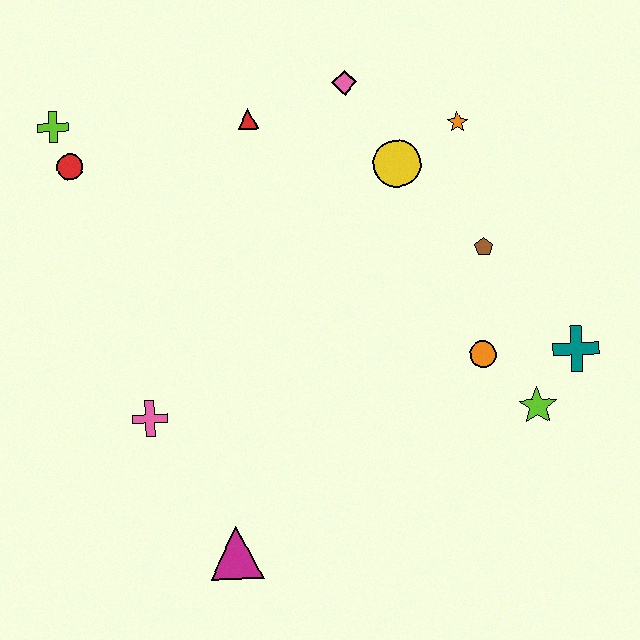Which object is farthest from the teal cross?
The lime cross is farthest from the teal cross.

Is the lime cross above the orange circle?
Yes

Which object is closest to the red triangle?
The pink diamond is closest to the red triangle.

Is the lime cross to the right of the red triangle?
No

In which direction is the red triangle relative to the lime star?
The red triangle is above the lime star.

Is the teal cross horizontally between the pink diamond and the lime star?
No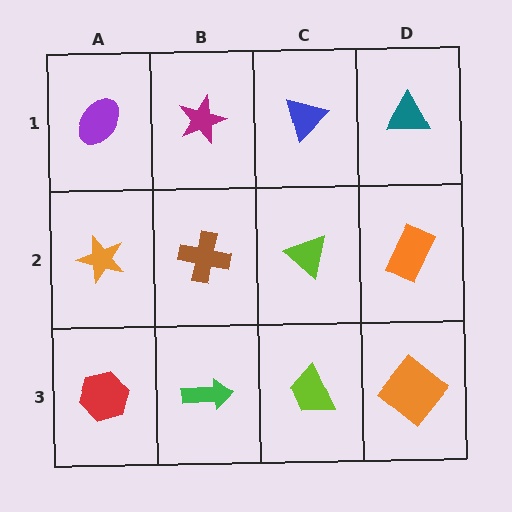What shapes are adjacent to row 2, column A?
A purple ellipse (row 1, column A), a red hexagon (row 3, column A), a brown cross (row 2, column B).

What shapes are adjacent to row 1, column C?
A lime triangle (row 2, column C), a magenta star (row 1, column B), a teal triangle (row 1, column D).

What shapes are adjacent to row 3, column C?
A lime triangle (row 2, column C), a green arrow (row 3, column B), an orange diamond (row 3, column D).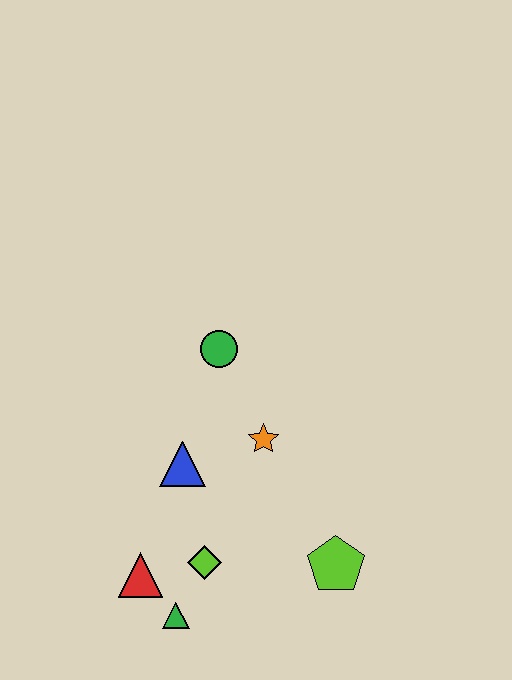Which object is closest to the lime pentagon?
The lime diamond is closest to the lime pentagon.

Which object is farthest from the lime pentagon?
The green circle is farthest from the lime pentagon.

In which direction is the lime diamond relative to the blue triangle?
The lime diamond is below the blue triangle.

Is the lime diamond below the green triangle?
No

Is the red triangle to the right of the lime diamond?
No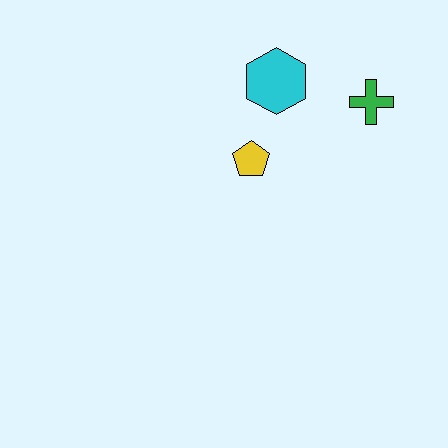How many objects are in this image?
There are 3 objects.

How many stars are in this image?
There are no stars.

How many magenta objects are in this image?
There are no magenta objects.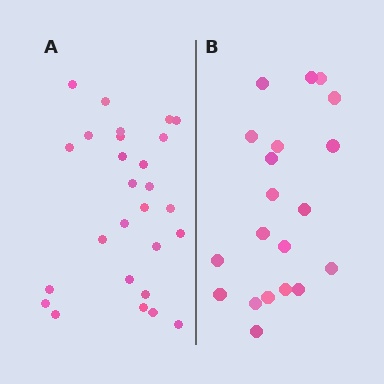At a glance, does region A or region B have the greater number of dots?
Region A (the left region) has more dots.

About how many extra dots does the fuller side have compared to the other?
Region A has roughly 8 or so more dots than region B.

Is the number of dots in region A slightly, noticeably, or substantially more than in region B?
Region A has noticeably more, but not dramatically so. The ratio is roughly 1.4 to 1.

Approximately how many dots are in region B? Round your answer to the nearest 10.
About 20 dots.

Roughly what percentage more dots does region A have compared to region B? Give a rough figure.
About 35% more.